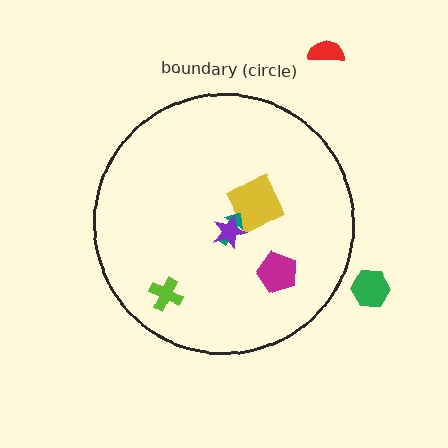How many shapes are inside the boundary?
5 inside, 2 outside.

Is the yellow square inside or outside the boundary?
Inside.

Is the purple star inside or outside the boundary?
Inside.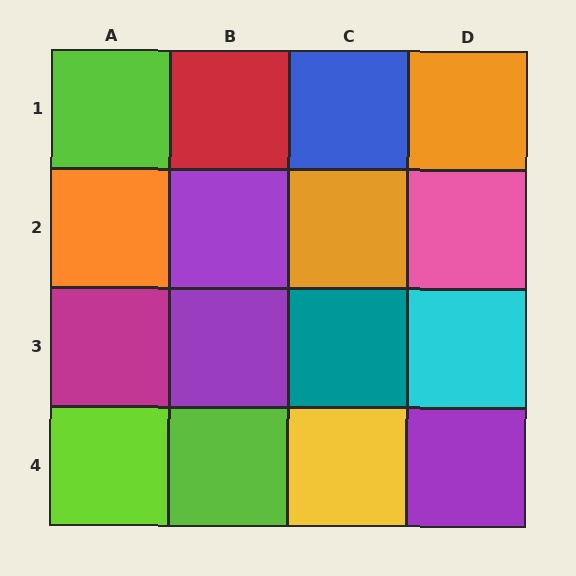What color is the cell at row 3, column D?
Cyan.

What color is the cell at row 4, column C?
Yellow.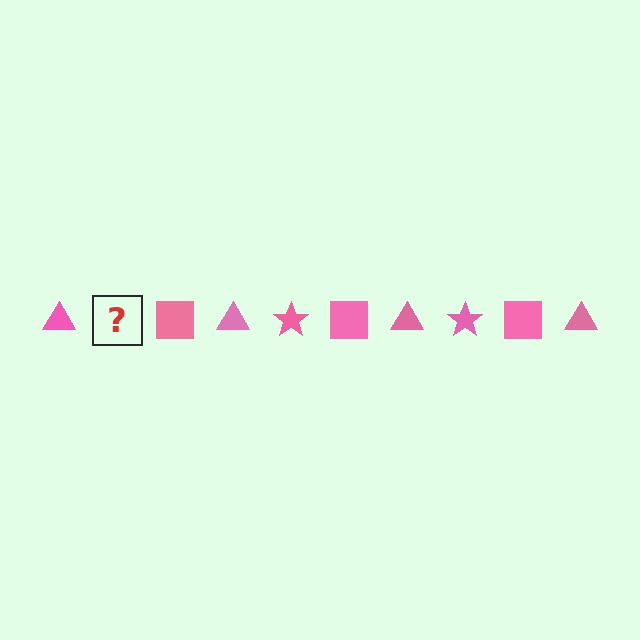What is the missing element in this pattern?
The missing element is a pink star.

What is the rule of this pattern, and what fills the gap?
The rule is that the pattern cycles through triangle, star, square shapes in pink. The gap should be filled with a pink star.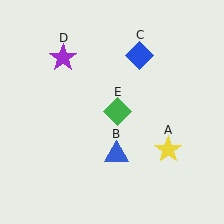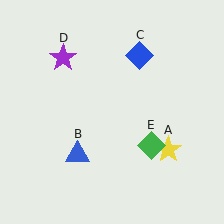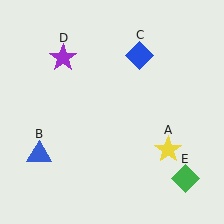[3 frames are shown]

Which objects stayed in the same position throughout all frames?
Yellow star (object A) and blue diamond (object C) and purple star (object D) remained stationary.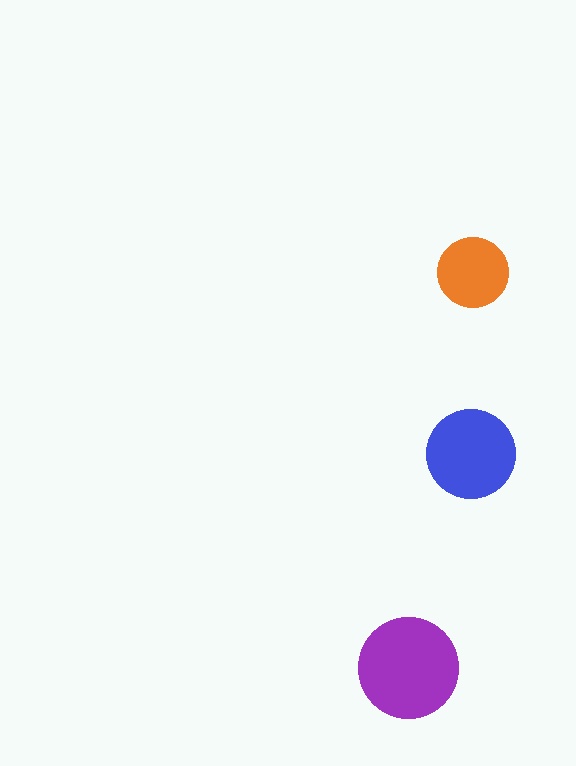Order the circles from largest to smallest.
the purple one, the blue one, the orange one.